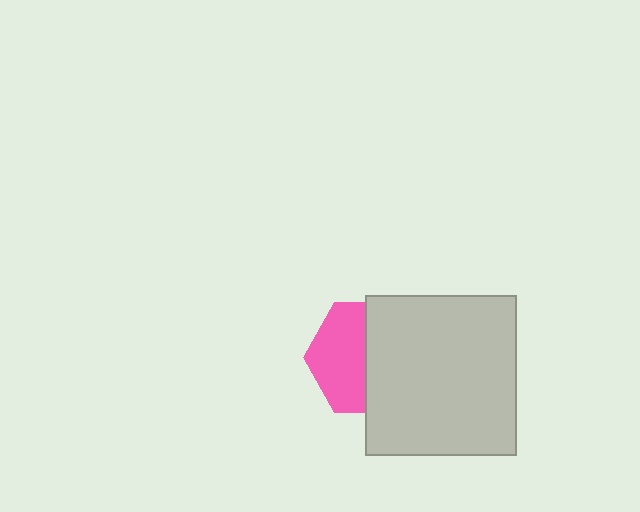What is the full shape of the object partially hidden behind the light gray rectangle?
The partially hidden object is a pink hexagon.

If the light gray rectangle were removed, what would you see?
You would see the complete pink hexagon.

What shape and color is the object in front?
The object in front is a light gray rectangle.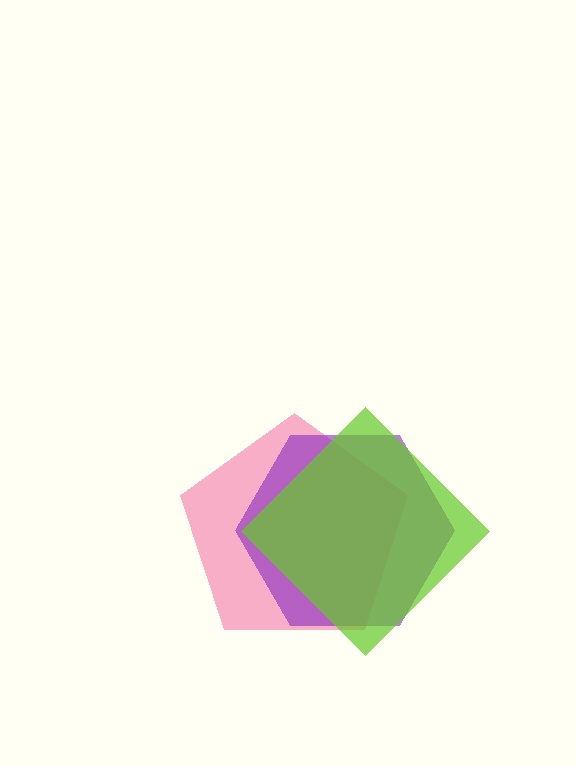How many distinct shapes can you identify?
There are 3 distinct shapes: a pink pentagon, a purple hexagon, a lime diamond.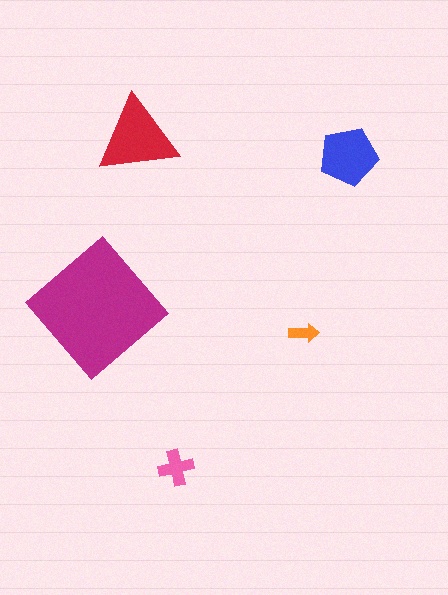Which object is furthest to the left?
The magenta diamond is leftmost.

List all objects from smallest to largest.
The orange arrow, the pink cross, the blue pentagon, the red triangle, the magenta diamond.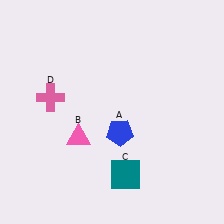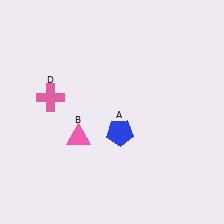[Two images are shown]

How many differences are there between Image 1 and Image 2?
There is 1 difference between the two images.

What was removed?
The teal square (C) was removed in Image 2.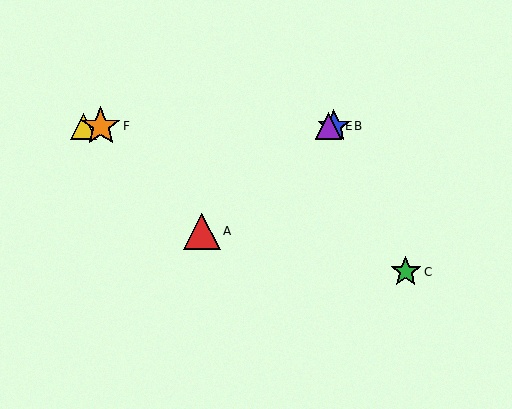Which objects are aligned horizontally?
Objects B, D, E, F are aligned horizontally.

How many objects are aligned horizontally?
4 objects (B, D, E, F) are aligned horizontally.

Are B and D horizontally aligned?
Yes, both are at y≈126.